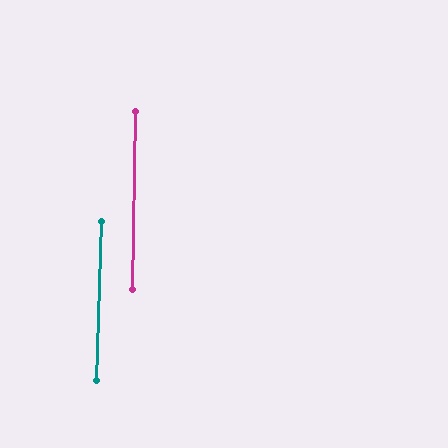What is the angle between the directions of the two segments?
Approximately 1 degree.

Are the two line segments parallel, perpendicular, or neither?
Parallel — their directions differ by only 0.5°.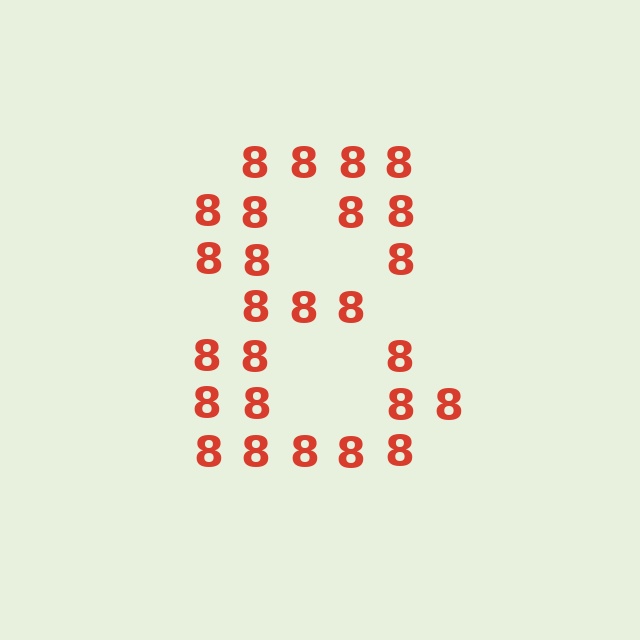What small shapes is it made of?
It is made of small digit 8's.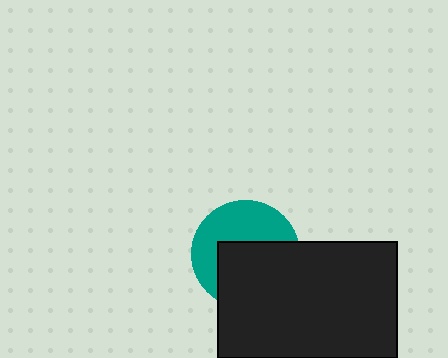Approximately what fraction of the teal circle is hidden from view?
Roughly 52% of the teal circle is hidden behind the black rectangle.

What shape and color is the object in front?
The object in front is a black rectangle.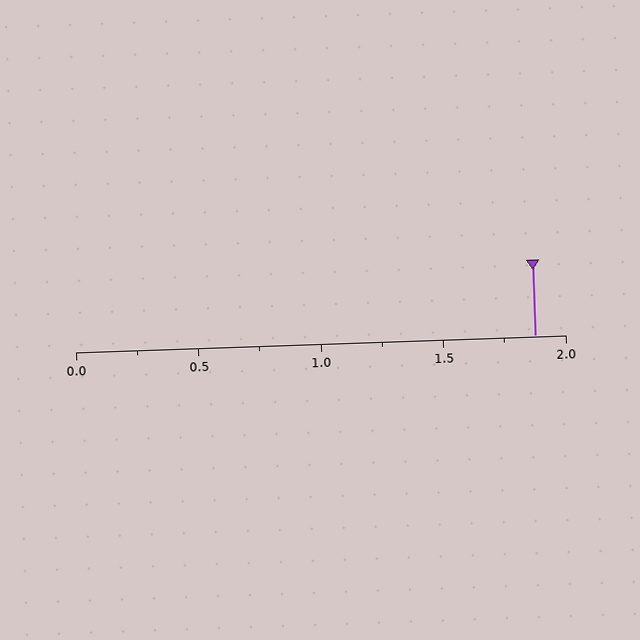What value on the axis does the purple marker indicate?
The marker indicates approximately 1.88.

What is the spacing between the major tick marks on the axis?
The major ticks are spaced 0.5 apart.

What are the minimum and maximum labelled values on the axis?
The axis runs from 0.0 to 2.0.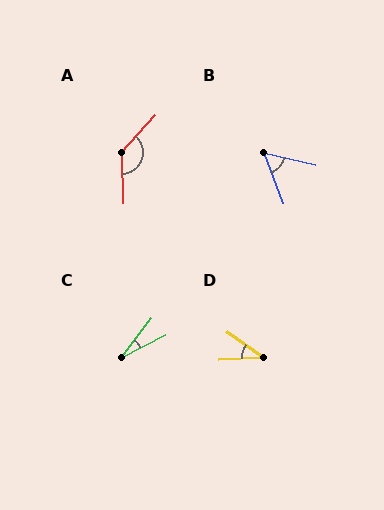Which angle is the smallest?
C, at approximately 25 degrees.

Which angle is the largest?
A, at approximately 135 degrees.